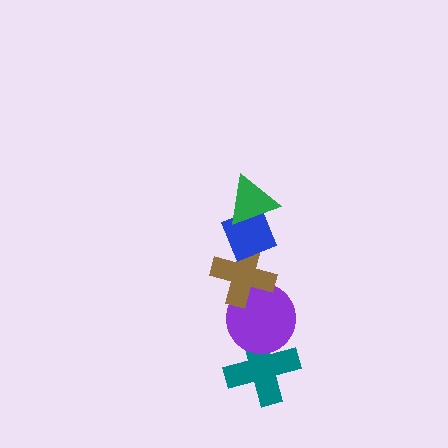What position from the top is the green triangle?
The green triangle is 1st from the top.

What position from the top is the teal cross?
The teal cross is 5th from the top.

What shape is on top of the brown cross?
The blue diamond is on top of the brown cross.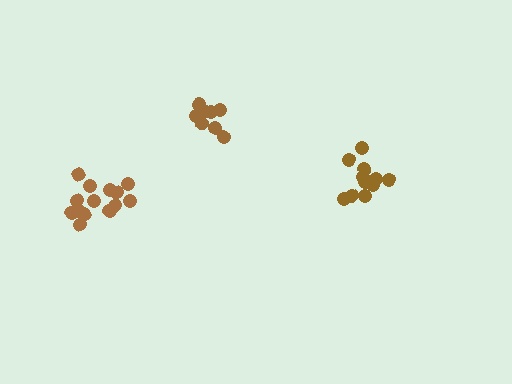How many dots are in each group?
Group 1: 11 dots, Group 2: 9 dots, Group 3: 14 dots (34 total).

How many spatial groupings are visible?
There are 3 spatial groupings.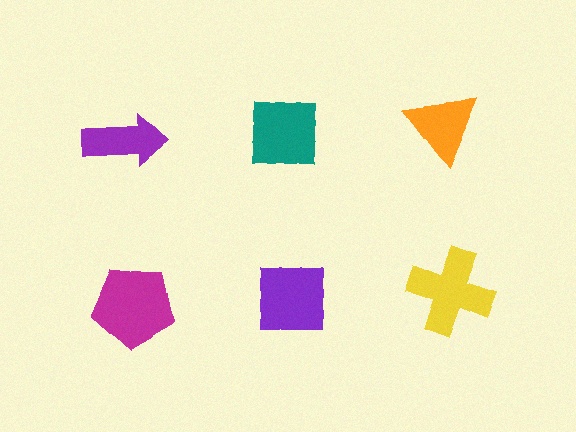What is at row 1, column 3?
An orange triangle.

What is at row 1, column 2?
A teal square.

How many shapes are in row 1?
3 shapes.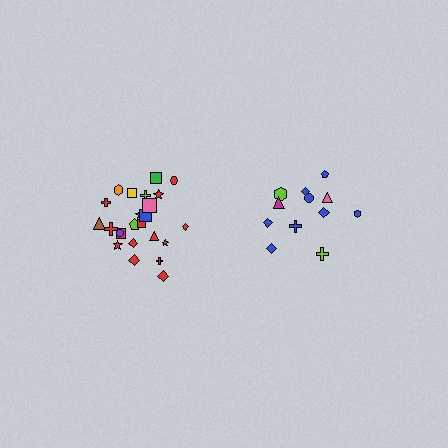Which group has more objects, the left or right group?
The left group.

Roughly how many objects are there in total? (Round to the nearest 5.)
Roughly 35 objects in total.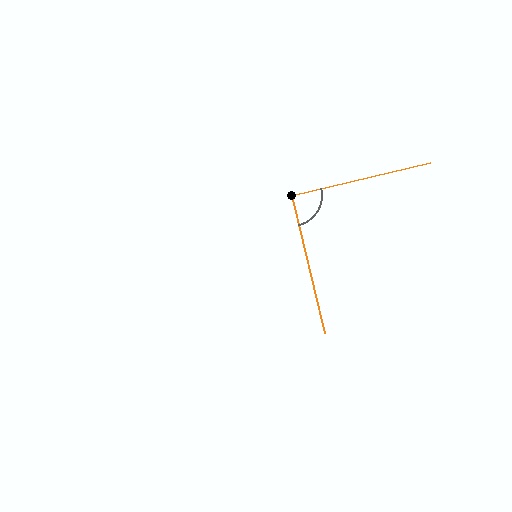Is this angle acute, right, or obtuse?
It is approximately a right angle.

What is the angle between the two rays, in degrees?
Approximately 90 degrees.